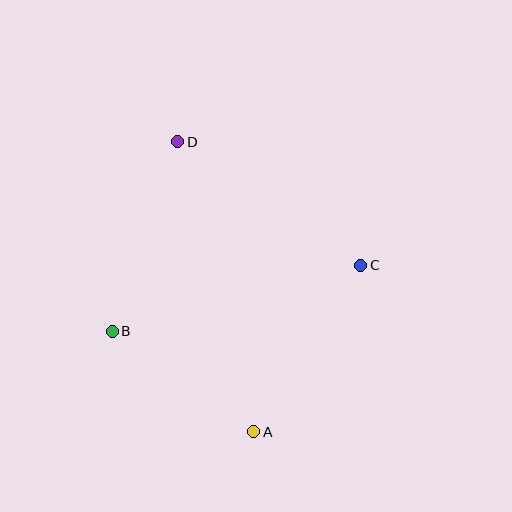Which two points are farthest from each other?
Points A and D are farthest from each other.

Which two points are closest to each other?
Points A and B are closest to each other.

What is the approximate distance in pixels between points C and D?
The distance between C and D is approximately 221 pixels.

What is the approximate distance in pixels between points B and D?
The distance between B and D is approximately 201 pixels.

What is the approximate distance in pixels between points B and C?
The distance between B and C is approximately 257 pixels.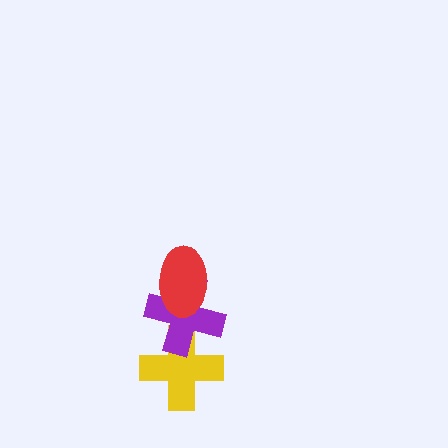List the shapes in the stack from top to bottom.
From top to bottom: the red ellipse, the purple cross, the yellow cross.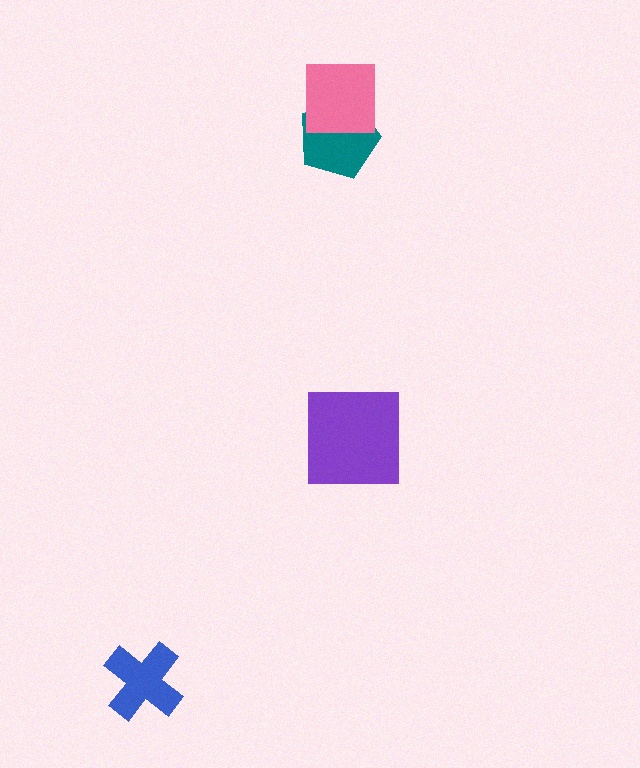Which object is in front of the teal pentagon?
The pink square is in front of the teal pentagon.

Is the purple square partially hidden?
No, no other shape covers it.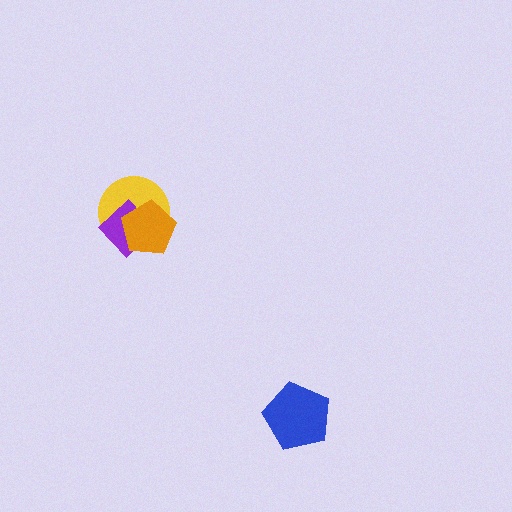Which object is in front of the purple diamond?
The orange pentagon is in front of the purple diamond.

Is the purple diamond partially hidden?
Yes, it is partially covered by another shape.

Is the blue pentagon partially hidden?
No, no other shape covers it.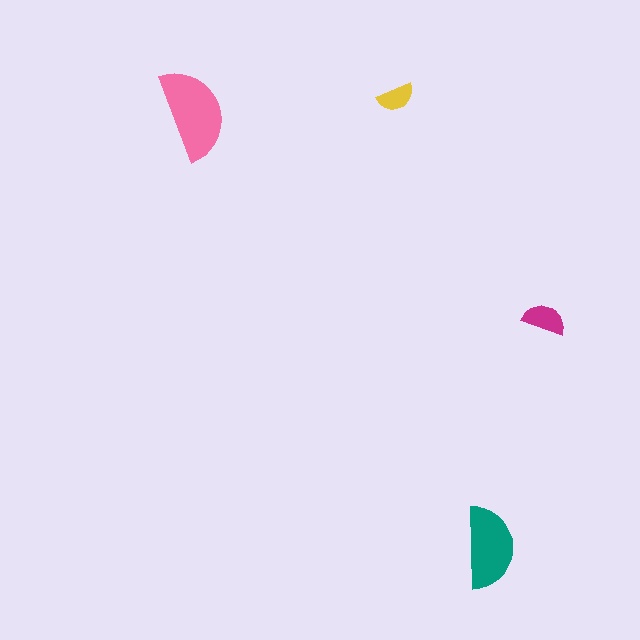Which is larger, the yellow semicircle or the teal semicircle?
The teal one.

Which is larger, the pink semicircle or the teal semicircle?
The pink one.